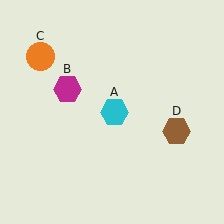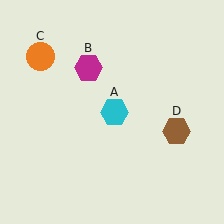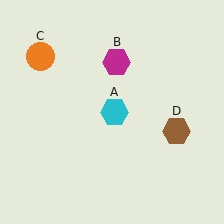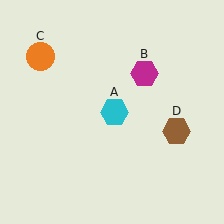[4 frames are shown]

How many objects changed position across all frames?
1 object changed position: magenta hexagon (object B).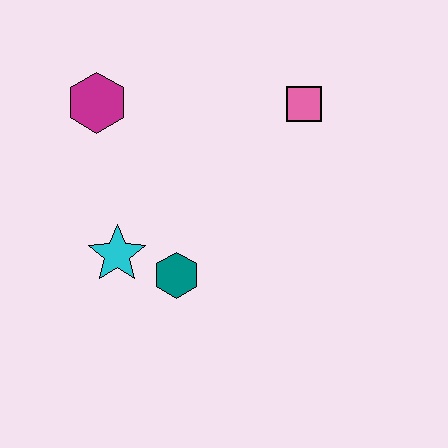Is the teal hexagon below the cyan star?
Yes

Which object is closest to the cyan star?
The teal hexagon is closest to the cyan star.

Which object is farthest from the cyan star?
The pink square is farthest from the cyan star.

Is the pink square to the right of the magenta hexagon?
Yes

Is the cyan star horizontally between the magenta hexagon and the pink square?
Yes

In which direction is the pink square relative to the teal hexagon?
The pink square is above the teal hexagon.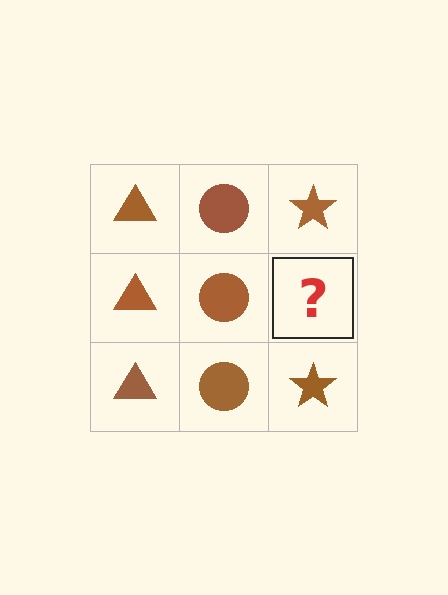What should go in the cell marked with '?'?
The missing cell should contain a brown star.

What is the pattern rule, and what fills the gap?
The rule is that each column has a consistent shape. The gap should be filled with a brown star.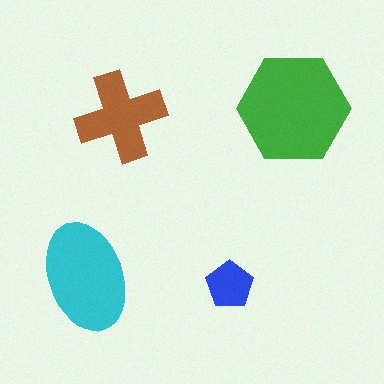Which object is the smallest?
The blue pentagon.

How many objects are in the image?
There are 4 objects in the image.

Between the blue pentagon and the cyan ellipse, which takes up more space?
The cyan ellipse.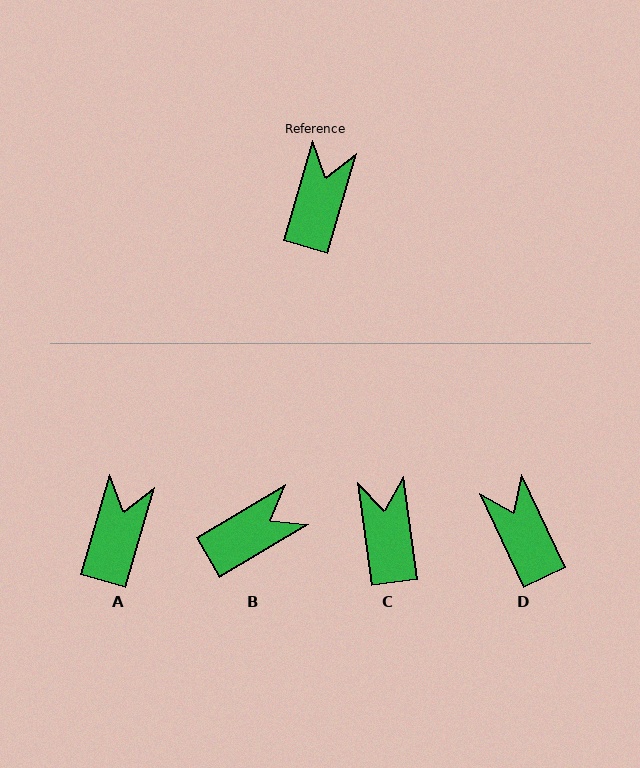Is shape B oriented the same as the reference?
No, it is off by about 43 degrees.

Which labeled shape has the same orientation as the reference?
A.